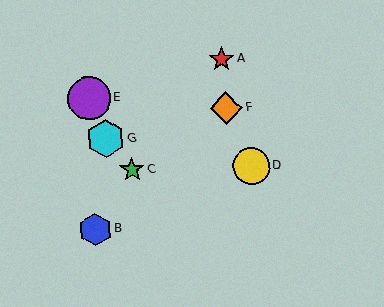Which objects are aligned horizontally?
Objects C, D are aligned horizontally.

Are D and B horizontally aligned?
No, D is at y≈166 and B is at y≈230.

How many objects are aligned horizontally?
2 objects (C, D) are aligned horizontally.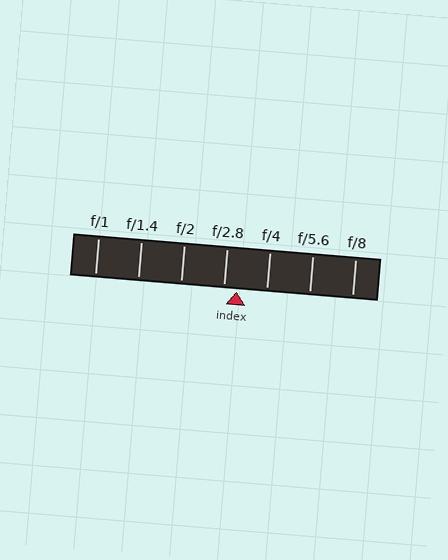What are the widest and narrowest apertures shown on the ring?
The widest aperture shown is f/1 and the narrowest is f/8.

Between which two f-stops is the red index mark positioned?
The index mark is between f/2.8 and f/4.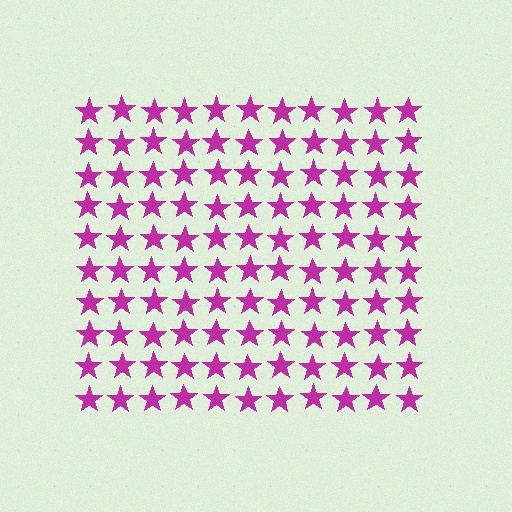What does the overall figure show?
The overall figure shows a square.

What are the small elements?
The small elements are stars.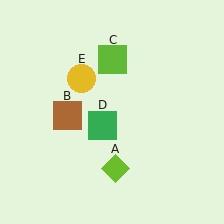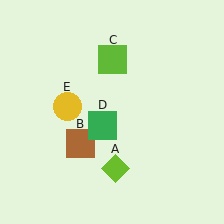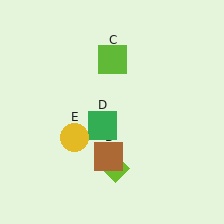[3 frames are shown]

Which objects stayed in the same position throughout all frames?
Lime diamond (object A) and lime square (object C) and green square (object D) remained stationary.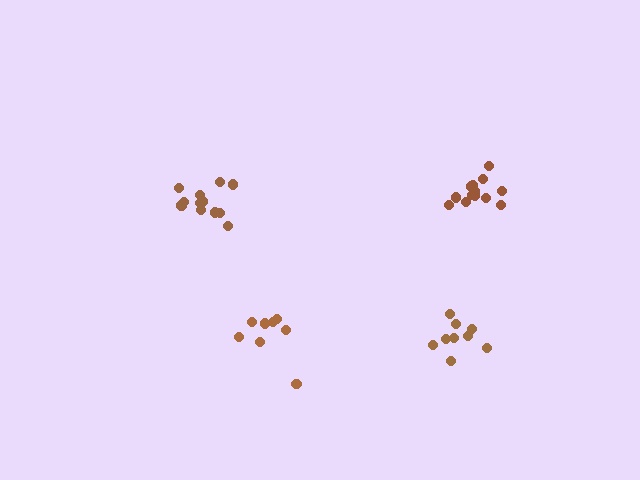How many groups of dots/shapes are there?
There are 4 groups.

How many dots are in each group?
Group 1: 9 dots, Group 2: 8 dots, Group 3: 13 dots, Group 4: 13 dots (43 total).